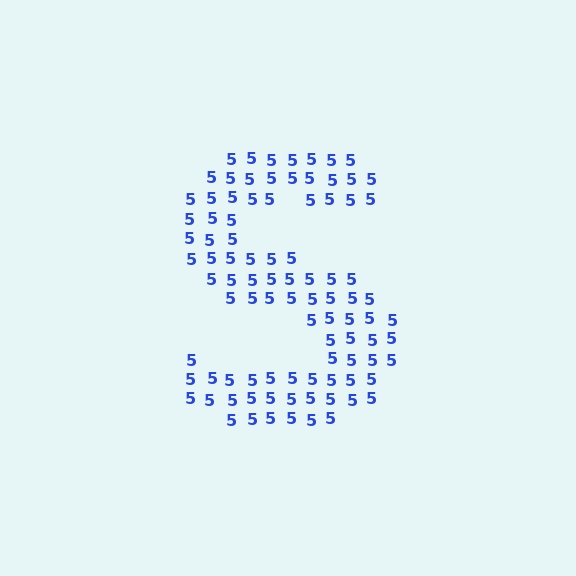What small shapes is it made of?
It is made of small digit 5's.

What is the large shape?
The large shape is the letter S.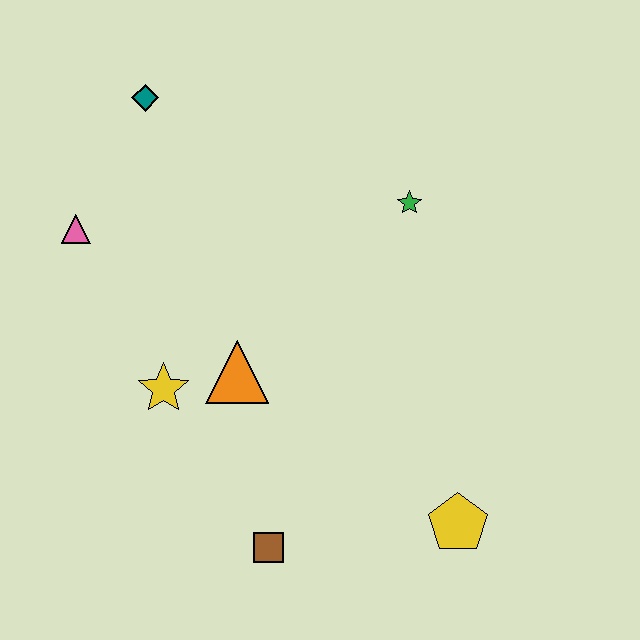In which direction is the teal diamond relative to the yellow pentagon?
The teal diamond is above the yellow pentagon.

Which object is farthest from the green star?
The brown square is farthest from the green star.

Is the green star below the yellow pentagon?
No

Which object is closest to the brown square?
The orange triangle is closest to the brown square.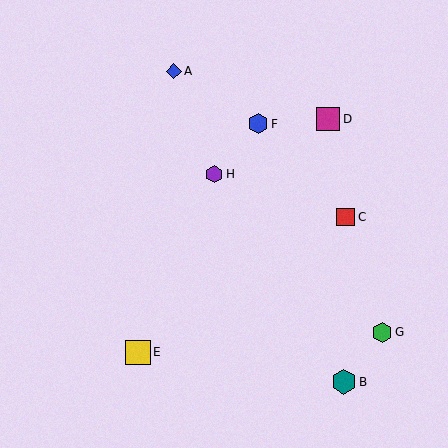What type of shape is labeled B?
Shape B is a teal hexagon.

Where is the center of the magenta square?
The center of the magenta square is at (328, 119).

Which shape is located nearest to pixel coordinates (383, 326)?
The green hexagon (labeled G) at (382, 332) is nearest to that location.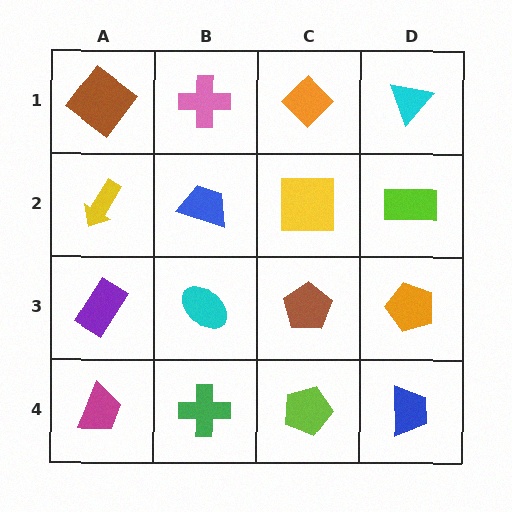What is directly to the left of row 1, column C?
A pink cross.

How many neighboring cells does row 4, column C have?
3.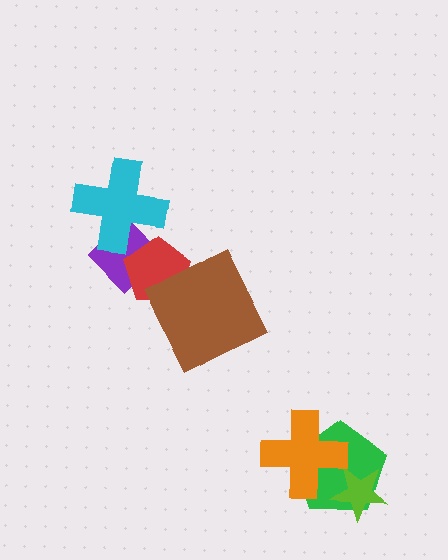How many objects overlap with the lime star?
1 object overlaps with the lime star.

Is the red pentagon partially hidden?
Yes, it is partially covered by another shape.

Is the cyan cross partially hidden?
No, no other shape covers it.